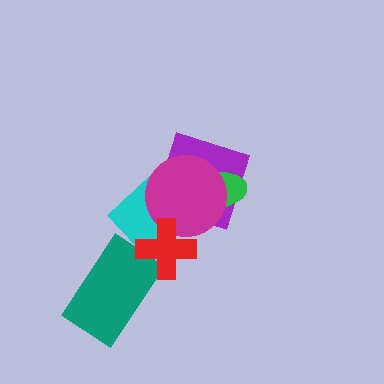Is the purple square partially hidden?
Yes, it is partially covered by another shape.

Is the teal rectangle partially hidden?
Yes, it is partially covered by another shape.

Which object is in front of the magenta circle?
The red cross is in front of the magenta circle.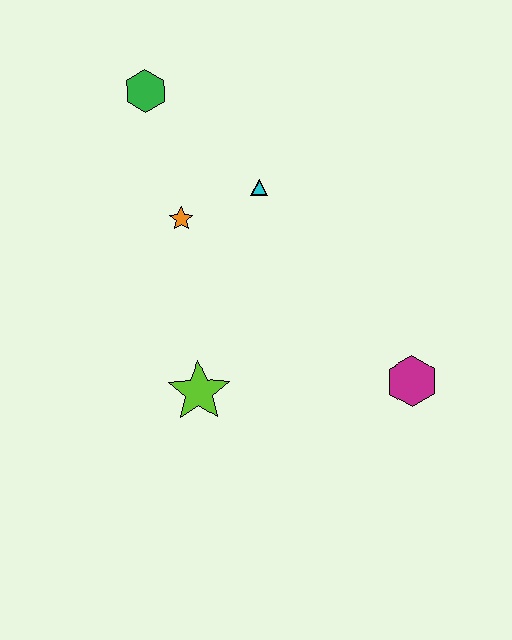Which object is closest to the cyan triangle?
The orange star is closest to the cyan triangle.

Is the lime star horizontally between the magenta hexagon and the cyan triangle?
No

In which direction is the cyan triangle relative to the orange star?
The cyan triangle is to the right of the orange star.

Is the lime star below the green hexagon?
Yes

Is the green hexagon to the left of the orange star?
Yes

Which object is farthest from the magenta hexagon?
The green hexagon is farthest from the magenta hexagon.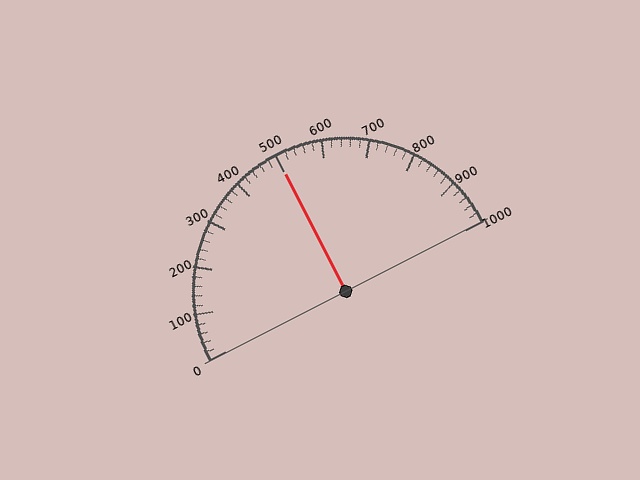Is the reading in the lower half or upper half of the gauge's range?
The reading is in the upper half of the range (0 to 1000).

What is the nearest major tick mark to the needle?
The nearest major tick mark is 500.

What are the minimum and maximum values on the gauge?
The gauge ranges from 0 to 1000.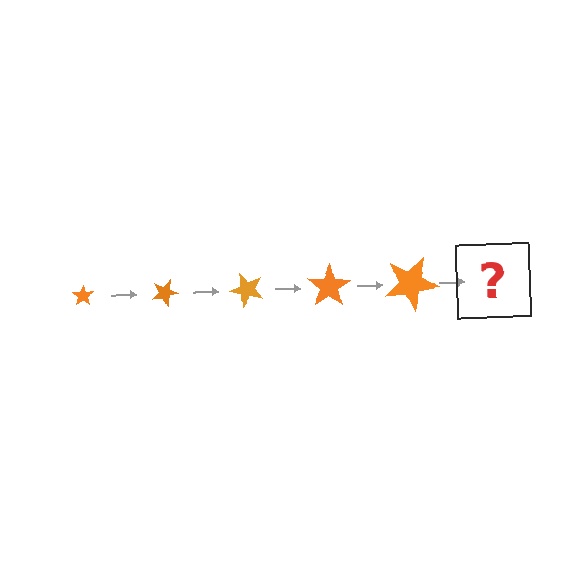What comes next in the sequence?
The next element should be a star, larger than the previous one and rotated 125 degrees from the start.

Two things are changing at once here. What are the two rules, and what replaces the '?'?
The two rules are that the star grows larger each step and it rotates 25 degrees each step. The '?' should be a star, larger than the previous one and rotated 125 degrees from the start.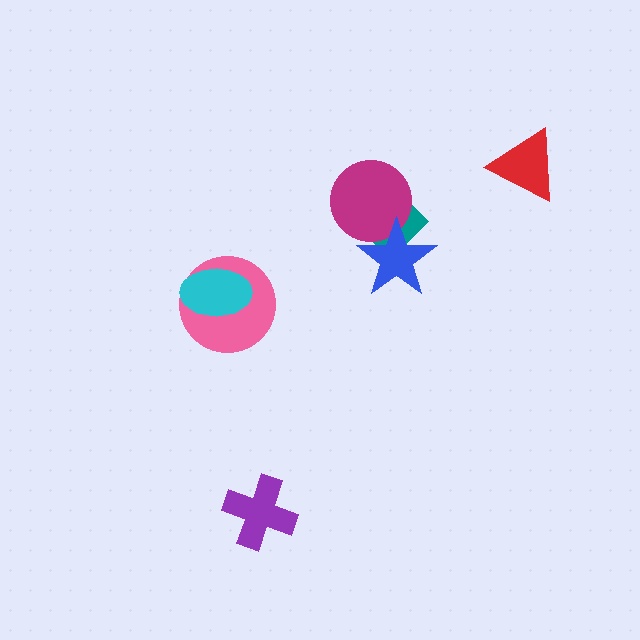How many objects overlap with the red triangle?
0 objects overlap with the red triangle.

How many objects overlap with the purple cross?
0 objects overlap with the purple cross.